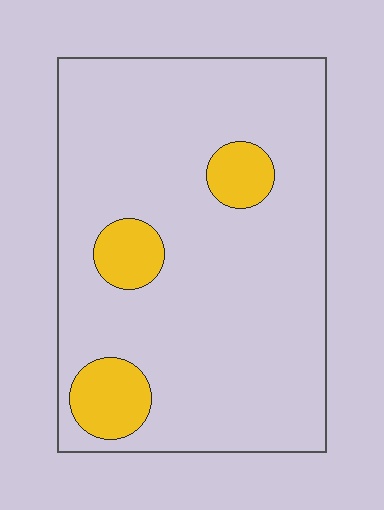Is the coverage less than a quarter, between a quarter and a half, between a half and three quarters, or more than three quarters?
Less than a quarter.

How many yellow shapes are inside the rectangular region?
3.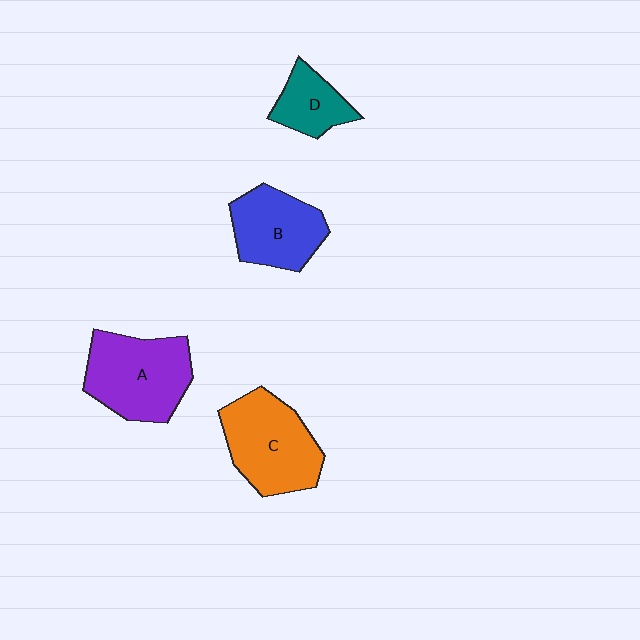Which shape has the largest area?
Shape A (purple).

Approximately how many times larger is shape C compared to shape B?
Approximately 1.2 times.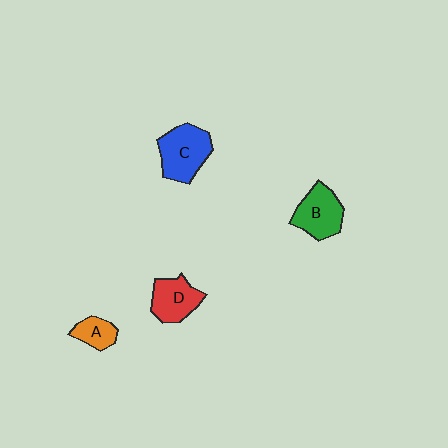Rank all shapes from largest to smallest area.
From largest to smallest: C (blue), B (green), D (red), A (orange).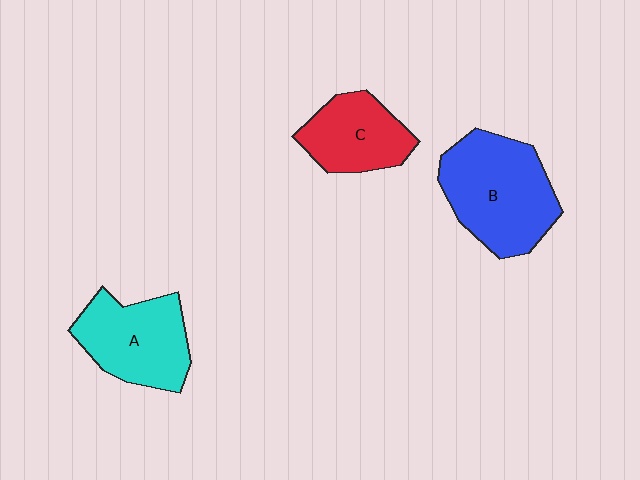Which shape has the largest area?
Shape B (blue).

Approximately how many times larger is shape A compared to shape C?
Approximately 1.2 times.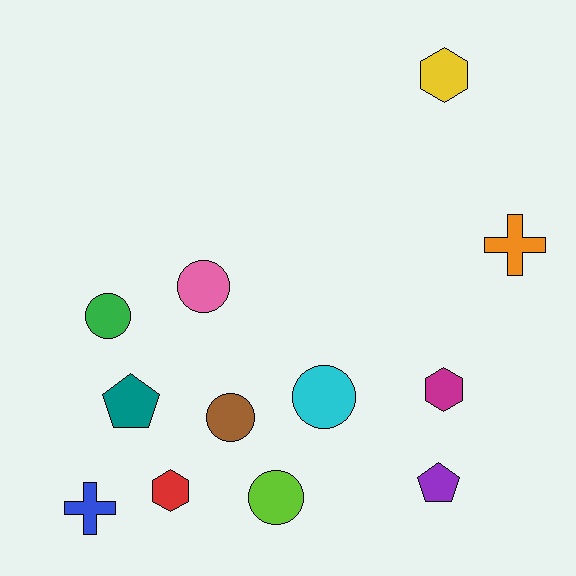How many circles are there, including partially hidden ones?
There are 5 circles.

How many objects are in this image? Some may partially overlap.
There are 12 objects.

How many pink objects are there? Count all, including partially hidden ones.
There is 1 pink object.